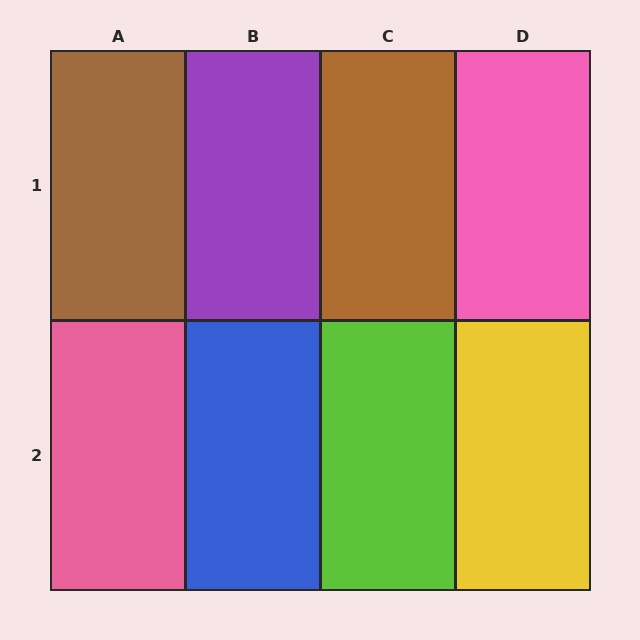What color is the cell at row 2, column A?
Pink.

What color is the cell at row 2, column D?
Yellow.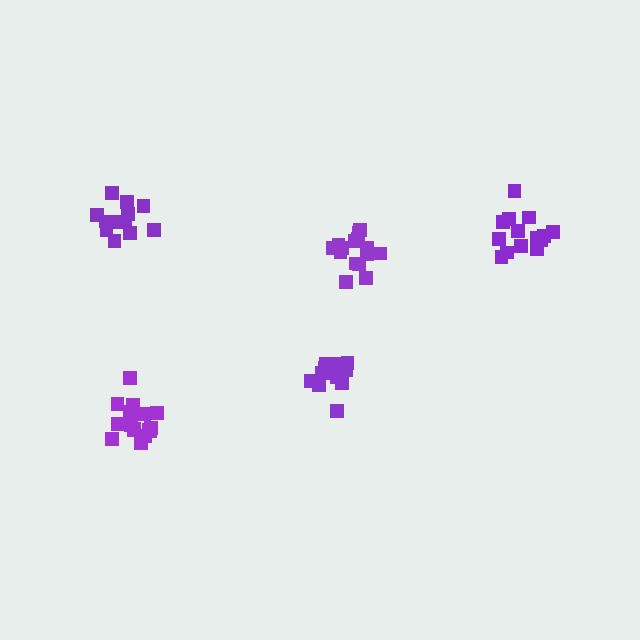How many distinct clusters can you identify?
There are 5 distinct clusters.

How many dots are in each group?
Group 1: 15 dots, Group 2: 15 dots, Group 3: 17 dots, Group 4: 13 dots, Group 5: 14 dots (74 total).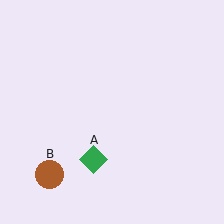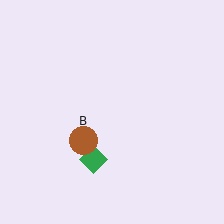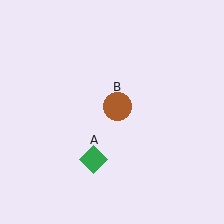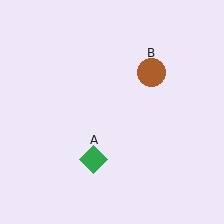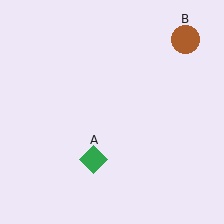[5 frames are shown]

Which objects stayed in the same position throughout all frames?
Green diamond (object A) remained stationary.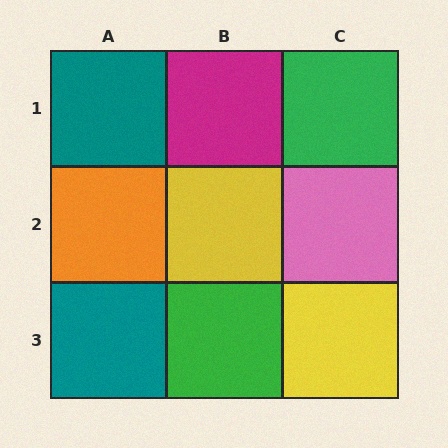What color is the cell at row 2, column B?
Yellow.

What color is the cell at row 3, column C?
Yellow.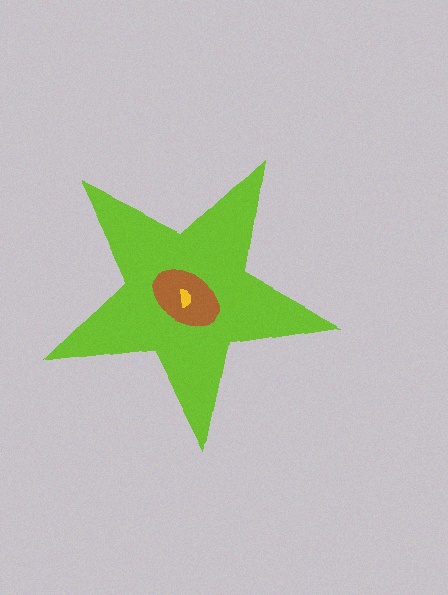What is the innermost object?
The yellow semicircle.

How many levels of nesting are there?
3.